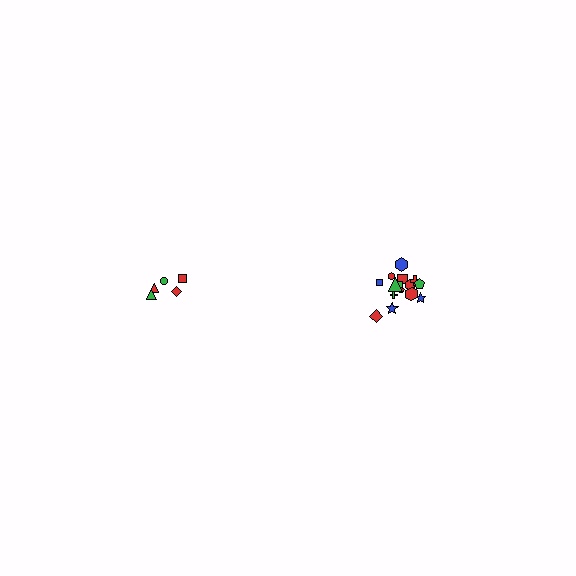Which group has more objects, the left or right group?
The right group.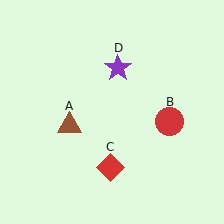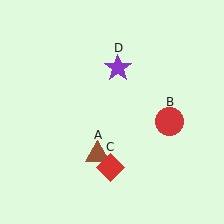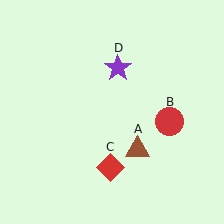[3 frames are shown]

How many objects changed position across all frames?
1 object changed position: brown triangle (object A).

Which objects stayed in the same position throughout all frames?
Red circle (object B) and red diamond (object C) and purple star (object D) remained stationary.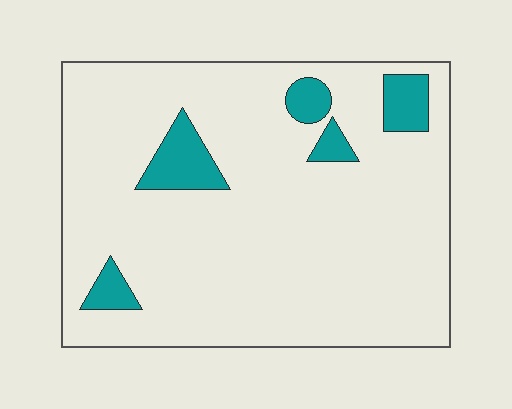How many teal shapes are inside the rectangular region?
5.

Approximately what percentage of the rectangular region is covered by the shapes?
Approximately 10%.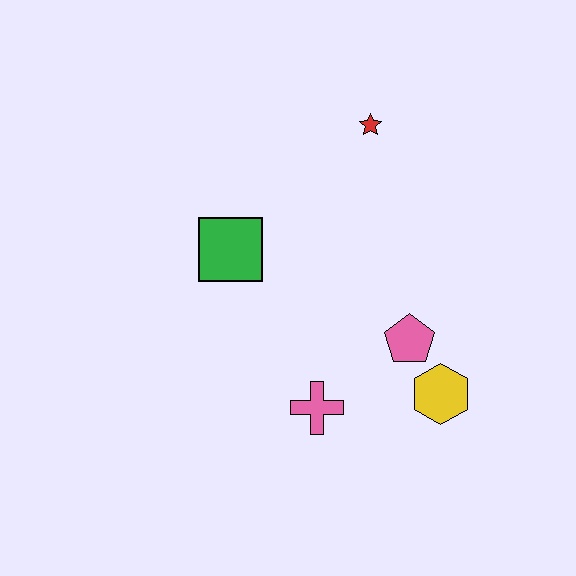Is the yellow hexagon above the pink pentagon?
No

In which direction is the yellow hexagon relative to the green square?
The yellow hexagon is to the right of the green square.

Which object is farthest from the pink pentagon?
The red star is farthest from the pink pentagon.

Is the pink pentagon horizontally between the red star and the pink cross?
No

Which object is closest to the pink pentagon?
The yellow hexagon is closest to the pink pentagon.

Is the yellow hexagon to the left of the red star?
No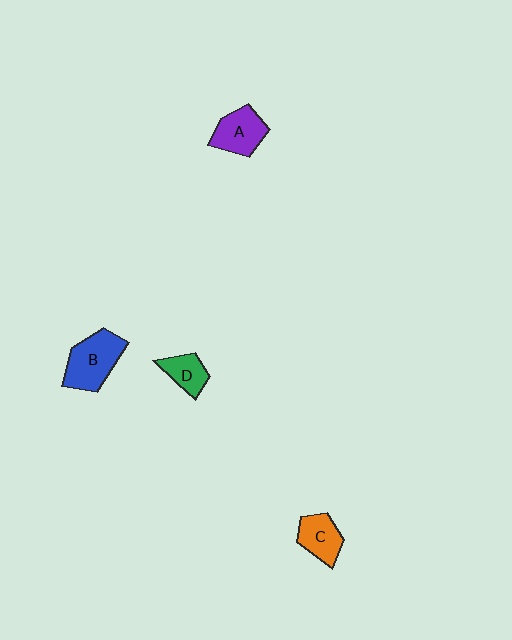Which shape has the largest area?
Shape B (blue).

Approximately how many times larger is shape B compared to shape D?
Approximately 1.9 times.